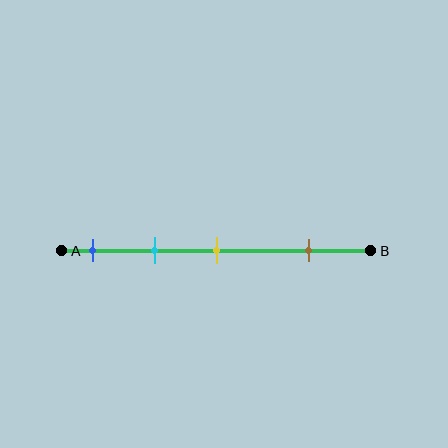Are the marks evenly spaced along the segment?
No, the marks are not evenly spaced.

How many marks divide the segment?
There are 4 marks dividing the segment.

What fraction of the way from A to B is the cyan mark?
The cyan mark is approximately 30% (0.3) of the way from A to B.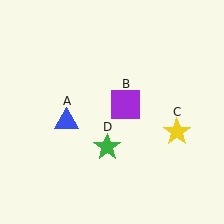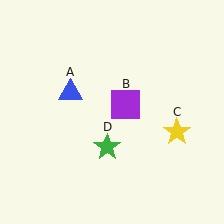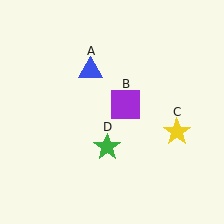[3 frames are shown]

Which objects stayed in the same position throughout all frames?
Purple square (object B) and yellow star (object C) and green star (object D) remained stationary.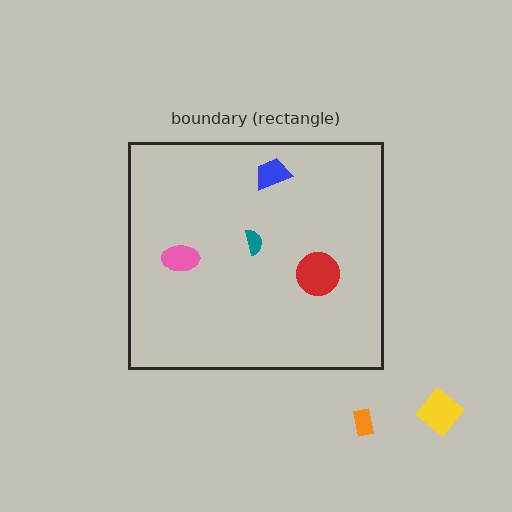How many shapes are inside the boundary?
4 inside, 2 outside.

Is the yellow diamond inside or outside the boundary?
Outside.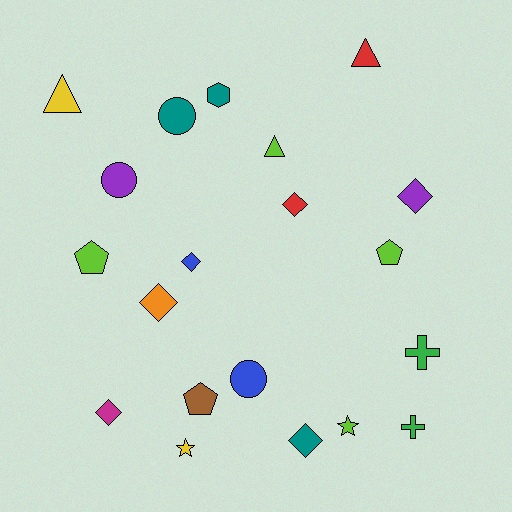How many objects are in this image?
There are 20 objects.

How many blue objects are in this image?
There are 2 blue objects.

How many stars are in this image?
There are 2 stars.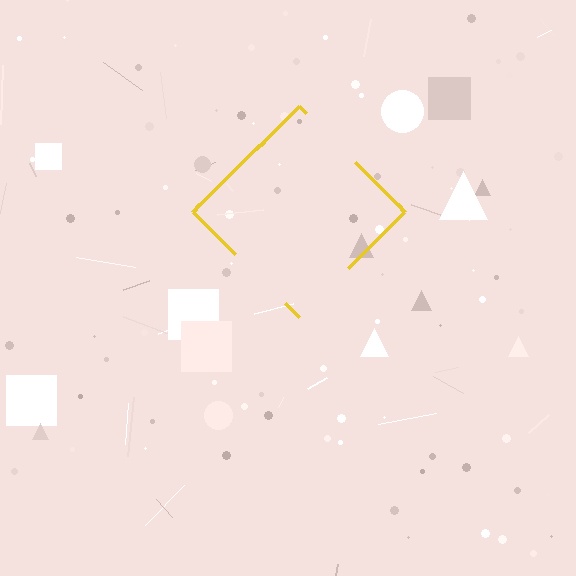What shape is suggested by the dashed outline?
The dashed outline suggests a diamond.